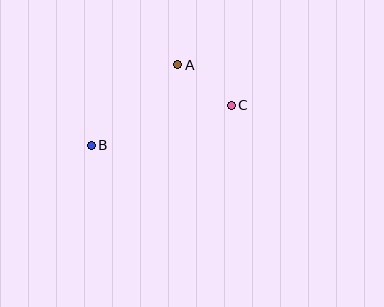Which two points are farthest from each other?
Points B and C are farthest from each other.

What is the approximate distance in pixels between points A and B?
The distance between A and B is approximately 118 pixels.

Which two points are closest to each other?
Points A and C are closest to each other.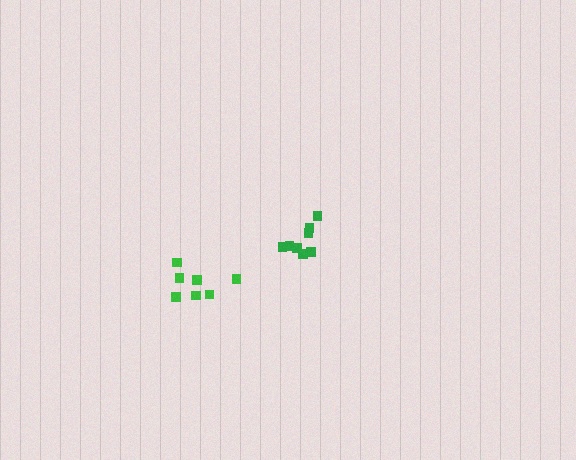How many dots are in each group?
Group 1: 7 dots, Group 2: 8 dots (15 total).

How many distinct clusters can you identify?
There are 2 distinct clusters.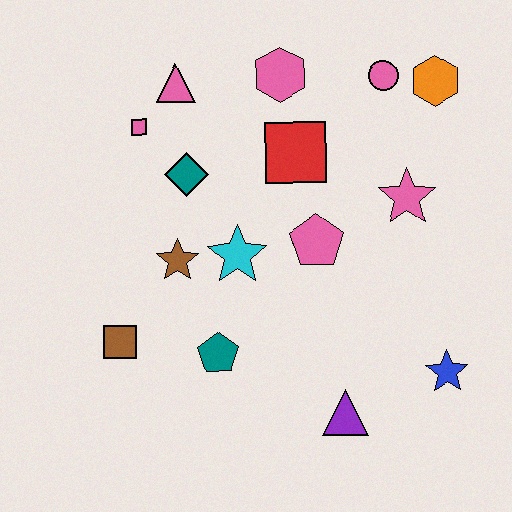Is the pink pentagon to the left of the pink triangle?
No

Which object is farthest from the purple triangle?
The pink triangle is farthest from the purple triangle.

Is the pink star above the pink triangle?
No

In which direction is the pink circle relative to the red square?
The pink circle is to the right of the red square.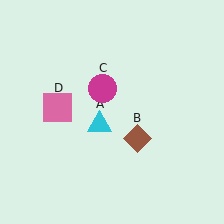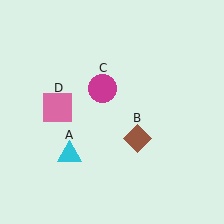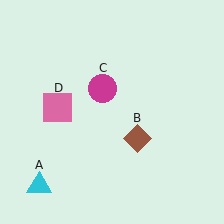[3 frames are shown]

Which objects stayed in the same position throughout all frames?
Brown diamond (object B) and magenta circle (object C) and pink square (object D) remained stationary.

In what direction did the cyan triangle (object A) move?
The cyan triangle (object A) moved down and to the left.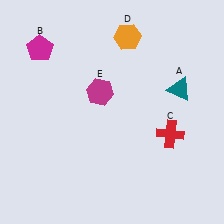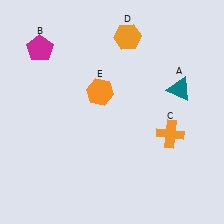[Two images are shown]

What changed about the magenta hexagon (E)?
In Image 1, E is magenta. In Image 2, it changed to orange.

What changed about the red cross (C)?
In Image 1, C is red. In Image 2, it changed to orange.